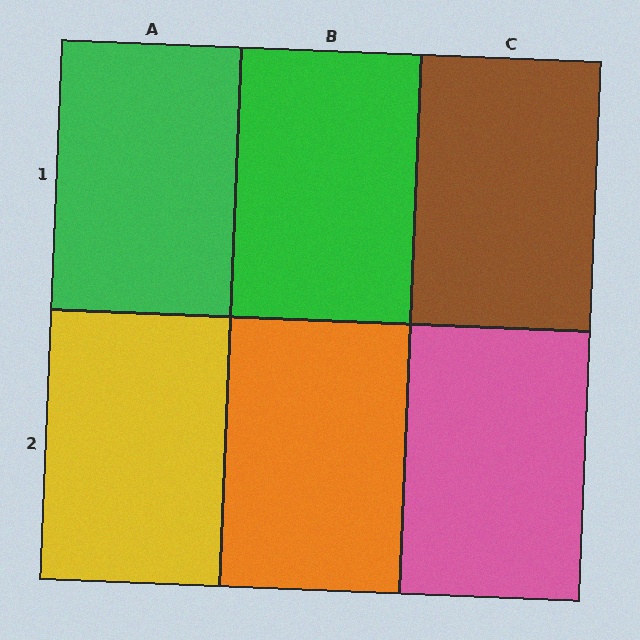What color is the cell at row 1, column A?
Green.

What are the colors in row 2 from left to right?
Yellow, orange, pink.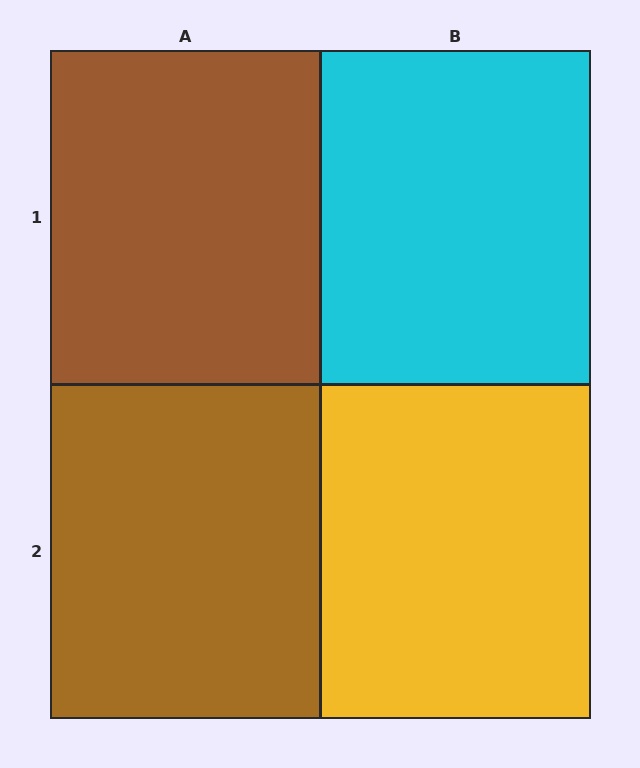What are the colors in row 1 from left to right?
Brown, cyan.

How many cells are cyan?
1 cell is cyan.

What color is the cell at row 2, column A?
Brown.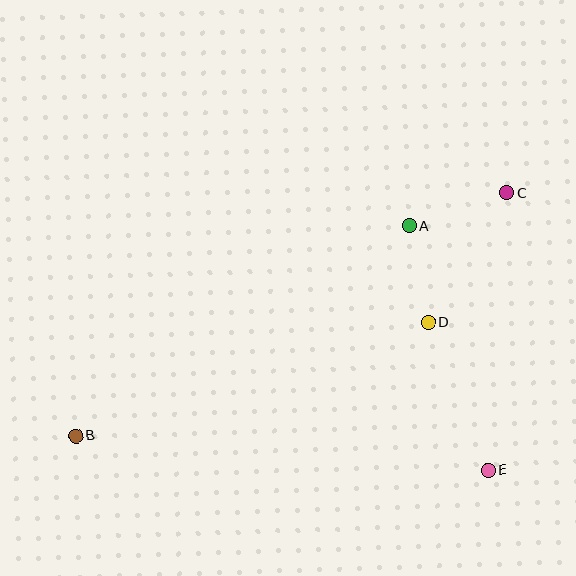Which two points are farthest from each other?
Points B and C are farthest from each other.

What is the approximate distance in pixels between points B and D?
The distance between B and D is approximately 371 pixels.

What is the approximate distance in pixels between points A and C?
The distance between A and C is approximately 103 pixels.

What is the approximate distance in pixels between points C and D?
The distance between C and D is approximately 151 pixels.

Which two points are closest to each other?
Points A and D are closest to each other.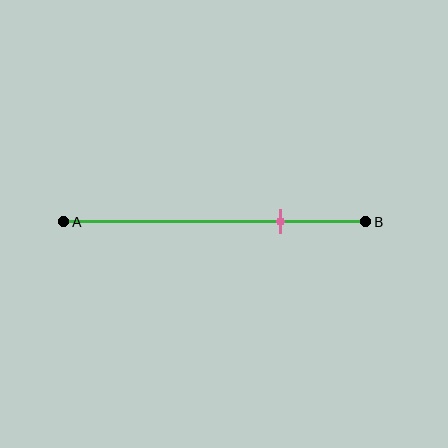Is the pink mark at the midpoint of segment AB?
No, the mark is at about 70% from A, not at the 50% midpoint.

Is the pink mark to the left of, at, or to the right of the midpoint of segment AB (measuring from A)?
The pink mark is to the right of the midpoint of segment AB.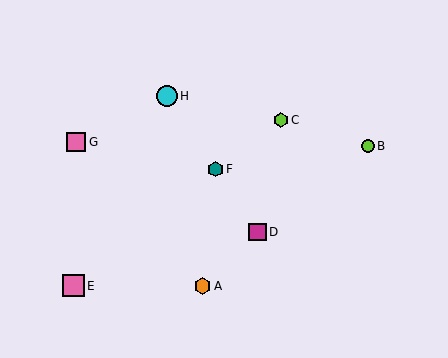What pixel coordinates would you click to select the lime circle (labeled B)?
Click at (368, 146) to select the lime circle B.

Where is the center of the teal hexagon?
The center of the teal hexagon is at (215, 169).